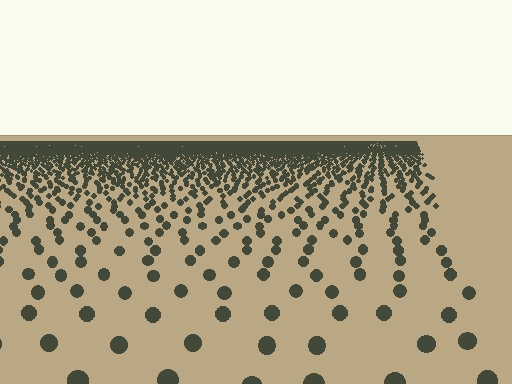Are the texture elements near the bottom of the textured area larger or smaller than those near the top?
Larger. Near the bottom, elements are closer to the viewer and appear at a bigger on-screen size.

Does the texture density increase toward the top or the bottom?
Density increases toward the top.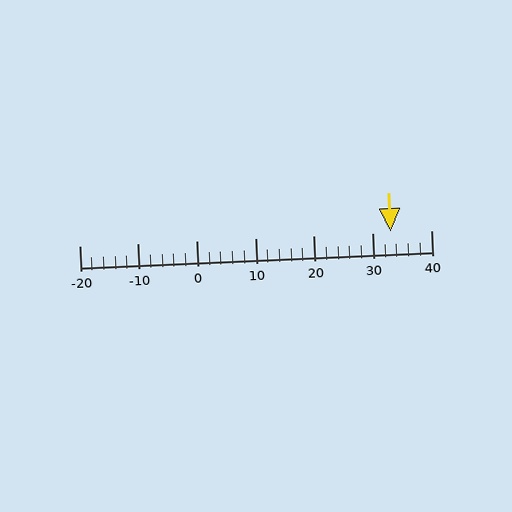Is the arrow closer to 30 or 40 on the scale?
The arrow is closer to 30.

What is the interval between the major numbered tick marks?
The major tick marks are spaced 10 units apart.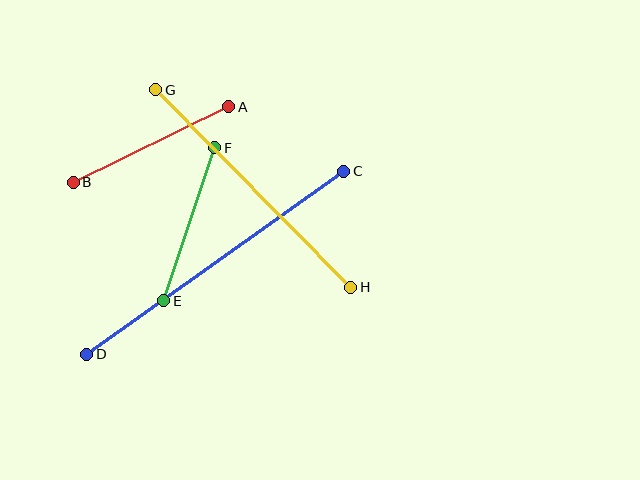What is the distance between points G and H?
The distance is approximately 278 pixels.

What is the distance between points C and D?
The distance is approximately 315 pixels.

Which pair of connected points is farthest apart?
Points C and D are farthest apart.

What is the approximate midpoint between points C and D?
The midpoint is at approximately (215, 263) pixels.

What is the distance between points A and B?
The distance is approximately 173 pixels.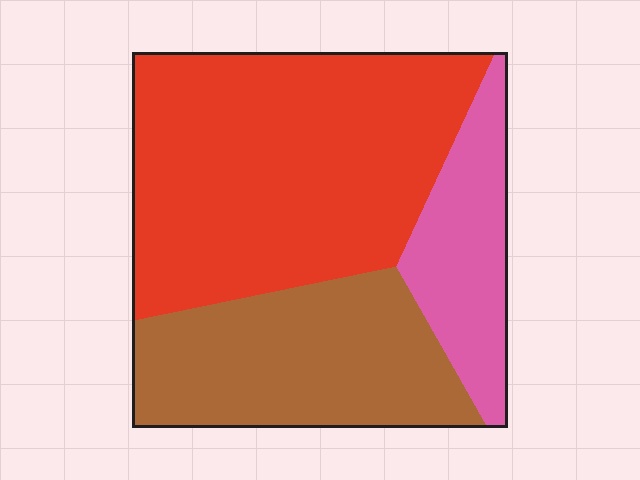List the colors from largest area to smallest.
From largest to smallest: red, brown, pink.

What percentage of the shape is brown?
Brown covers 30% of the shape.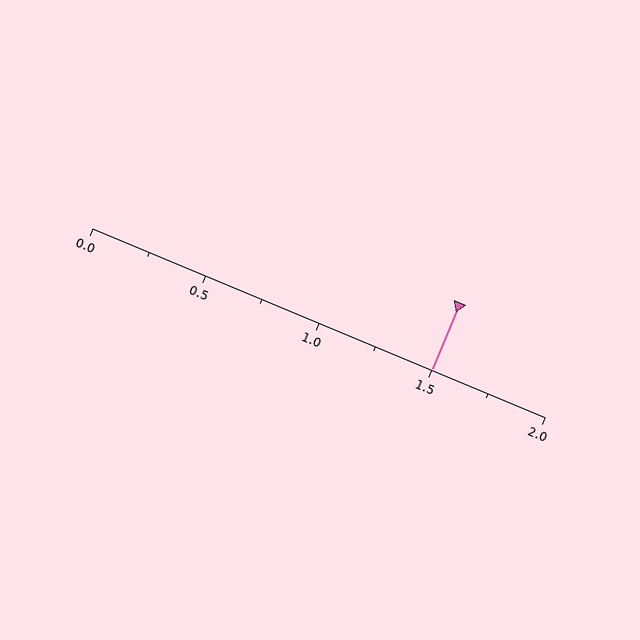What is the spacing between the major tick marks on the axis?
The major ticks are spaced 0.5 apart.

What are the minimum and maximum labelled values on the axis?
The axis runs from 0.0 to 2.0.